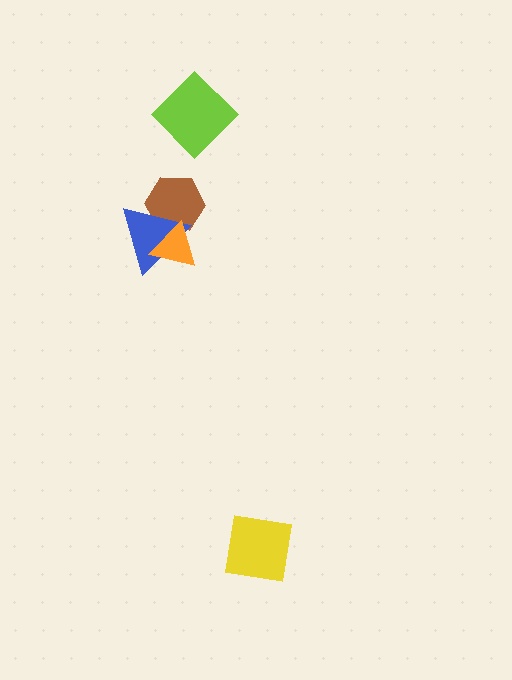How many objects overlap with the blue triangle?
2 objects overlap with the blue triangle.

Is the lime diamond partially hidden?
No, no other shape covers it.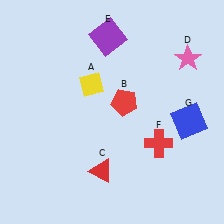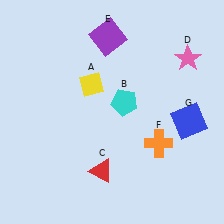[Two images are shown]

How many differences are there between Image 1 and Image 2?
There are 2 differences between the two images.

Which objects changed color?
B changed from red to cyan. F changed from red to orange.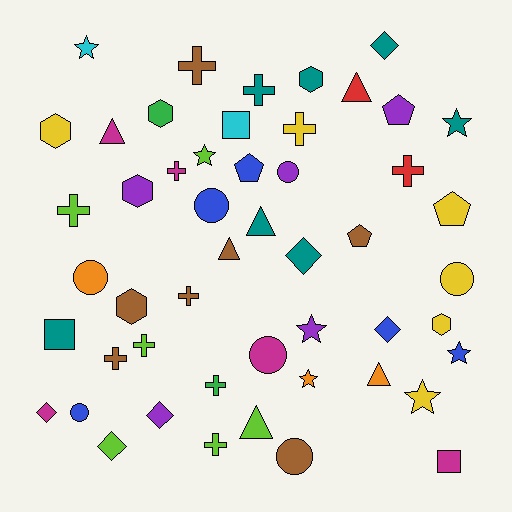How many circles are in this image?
There are 7 circles.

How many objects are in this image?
There are 50 objects.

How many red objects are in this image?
There are 2 red objects.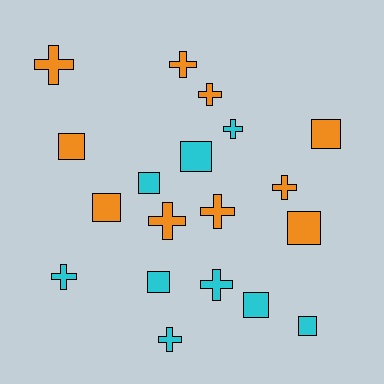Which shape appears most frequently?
Cross, with 10 objects.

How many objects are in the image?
There are 19 objects.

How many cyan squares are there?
There are 5 cyan squares.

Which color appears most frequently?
Orange, with 10 objects.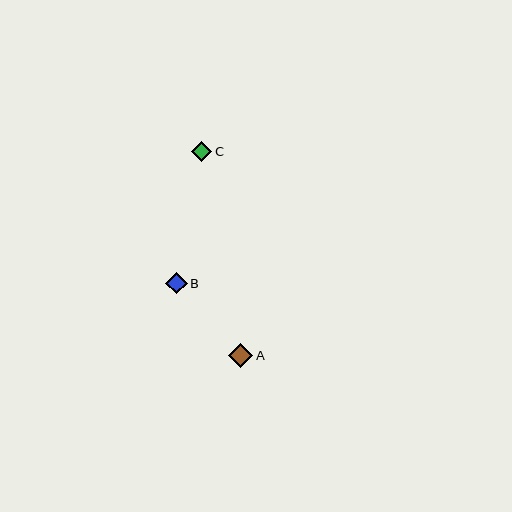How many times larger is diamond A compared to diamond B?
Diamond A is approximately 1.1 times the size of diamond B.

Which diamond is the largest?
Diamond A is the largest with a size of approximately 24 pixels.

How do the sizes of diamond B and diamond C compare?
Diamond B and diamond C are approximately the same size.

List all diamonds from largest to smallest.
From largest to smallest: A, B, C.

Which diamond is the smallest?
Diamond C is the smallest with a size of approximately 20 pixels.